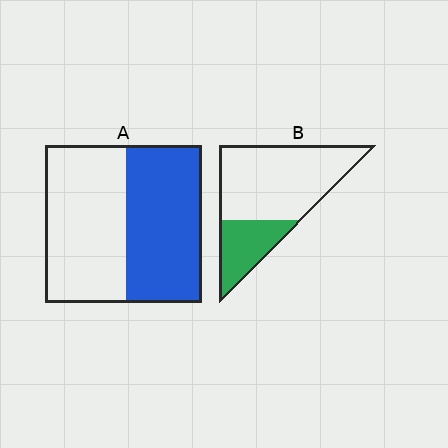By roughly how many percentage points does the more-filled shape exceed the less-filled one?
By roughly 20 percentage points (A over B).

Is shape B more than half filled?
No.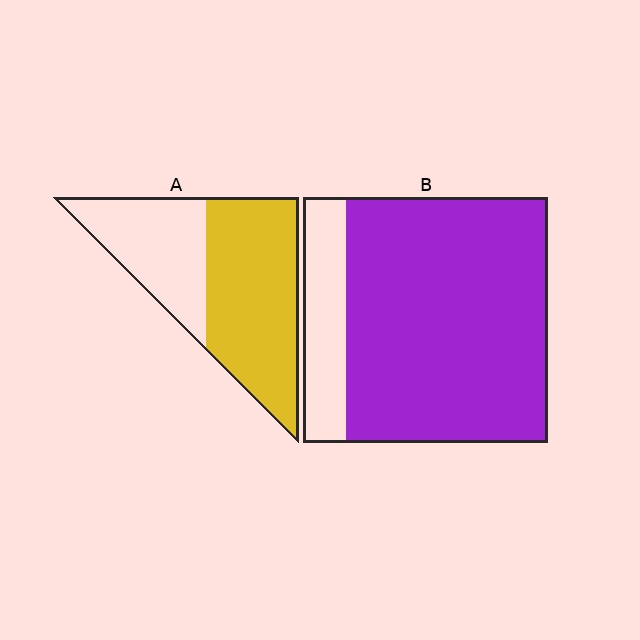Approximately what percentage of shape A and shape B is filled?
A is approximately 60% and B is approximately 80%.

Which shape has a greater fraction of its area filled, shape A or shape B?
Shape B.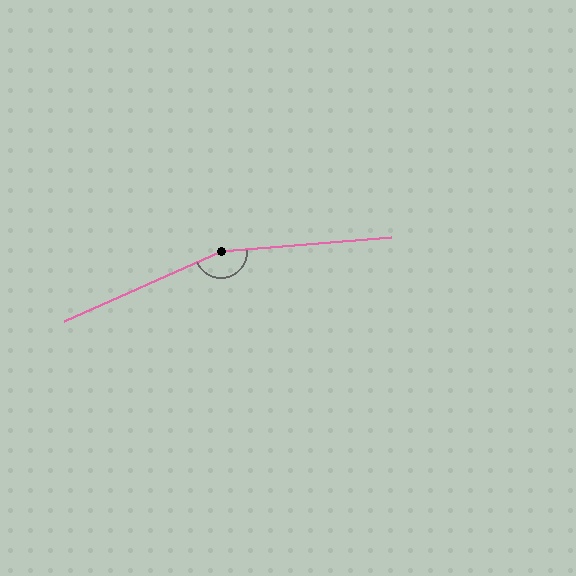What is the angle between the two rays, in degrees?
Approximately 161 degrees.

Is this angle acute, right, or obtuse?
It is obtuse.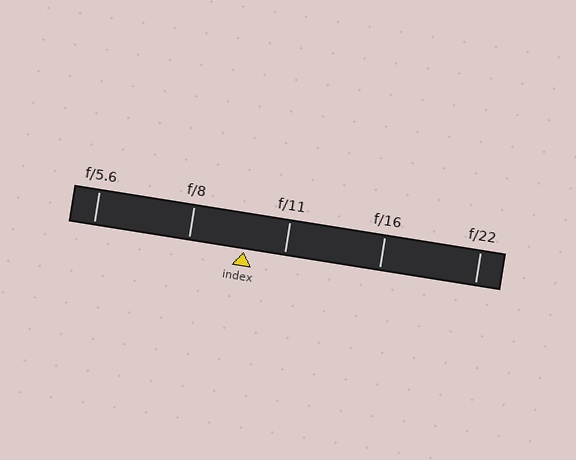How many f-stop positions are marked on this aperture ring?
There are 5 f-stop positions marked.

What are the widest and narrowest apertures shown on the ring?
The widest aperture shown is f/5.6 and the narrowest is f/22.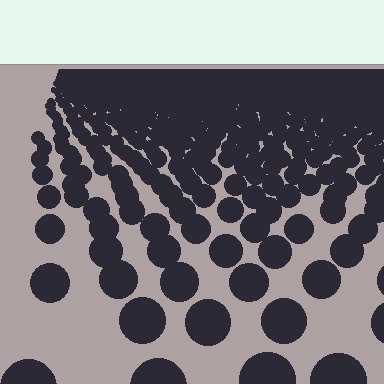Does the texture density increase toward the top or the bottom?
Density increases toward the top.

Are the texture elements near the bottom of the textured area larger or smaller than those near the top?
Larger. Near the bottom, elements are closer to the viewer and appear at a bigger on-screen size.